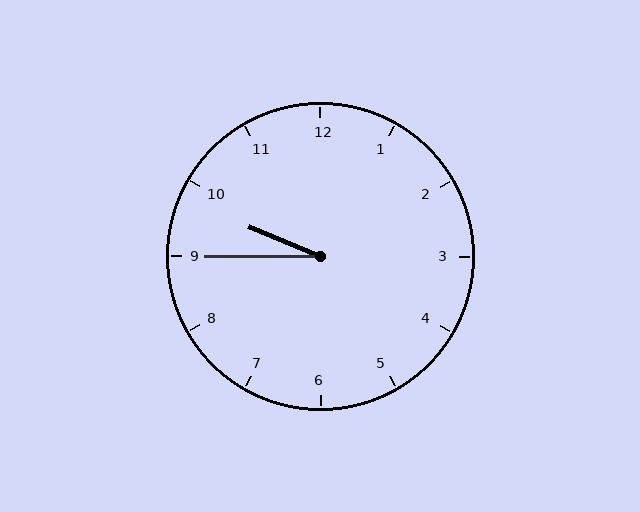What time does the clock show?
9:45.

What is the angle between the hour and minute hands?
Approximately 22 degrees.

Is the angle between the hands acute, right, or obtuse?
It is acute.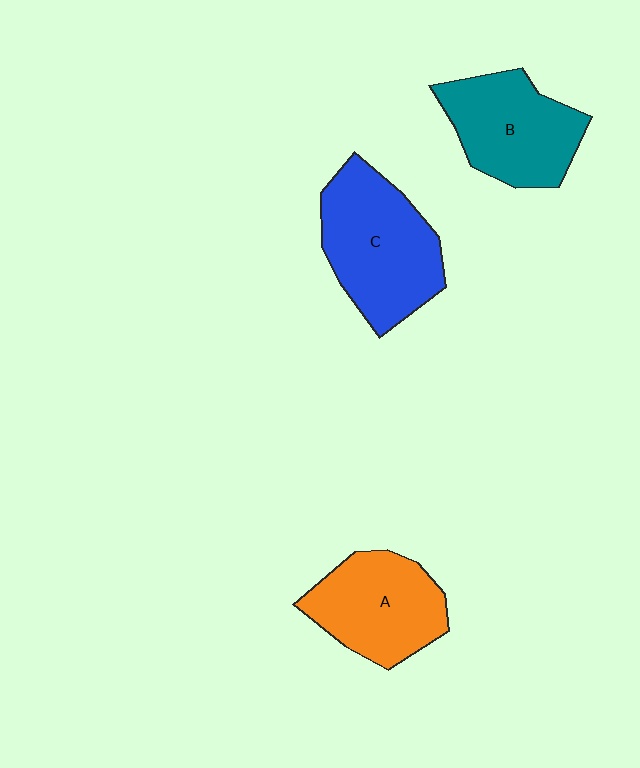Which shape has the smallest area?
Shape A (orange).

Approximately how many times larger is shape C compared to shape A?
Approximately 1.2 times.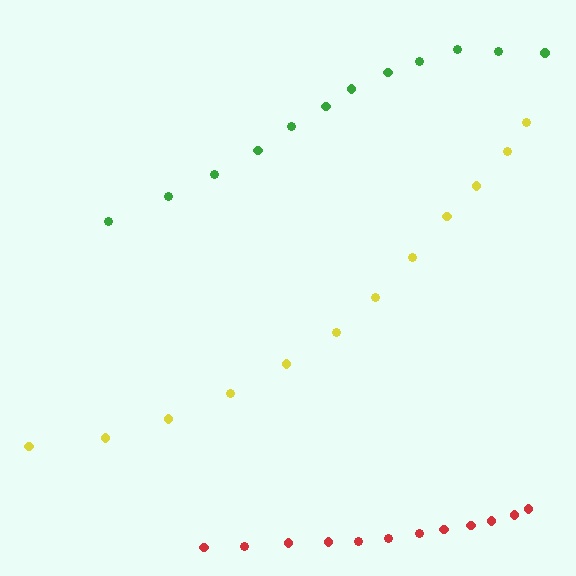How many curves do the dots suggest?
There are 3 distinct paths.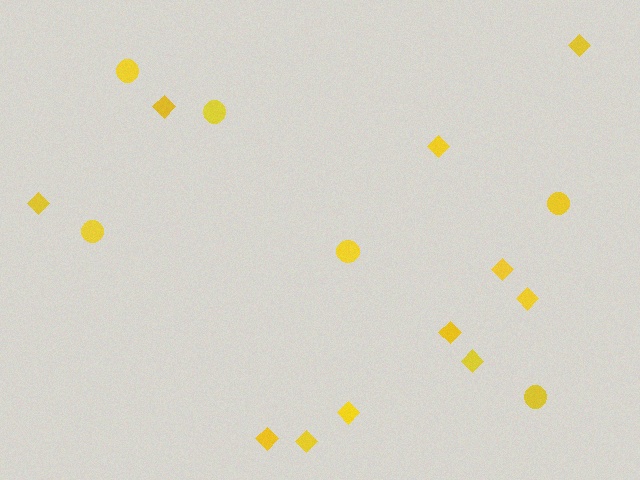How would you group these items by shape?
There are 2 groups: one group of diamonds (11) and one group of circles (6).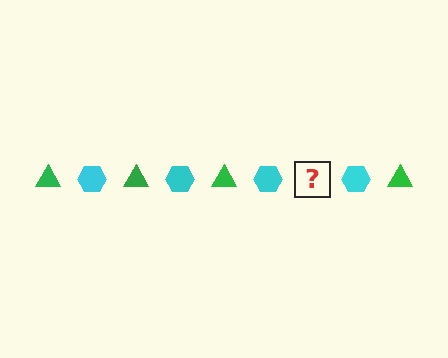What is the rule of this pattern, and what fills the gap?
The rule is that the pattern alternates between green triangle and cyan hexagon. The gap should be filled with a green triangle.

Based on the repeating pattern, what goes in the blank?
The blank should be a green triangle.